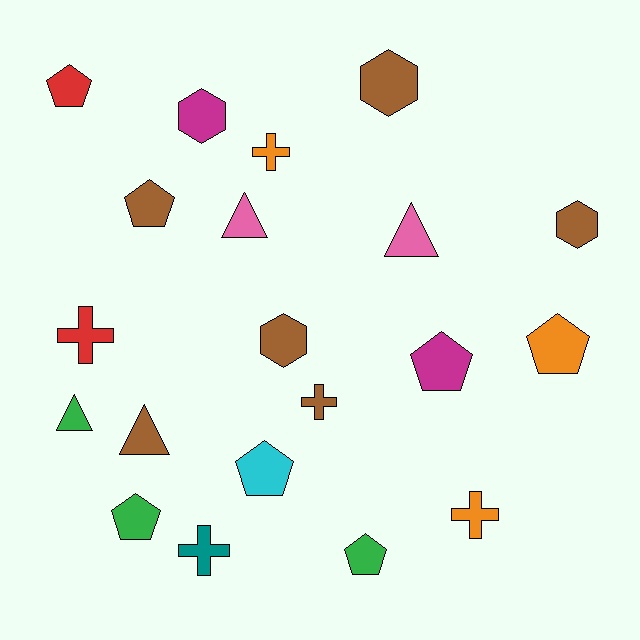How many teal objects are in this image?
There is 1 teal object.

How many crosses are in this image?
There are 5 crosses.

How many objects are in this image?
There are 20 objects.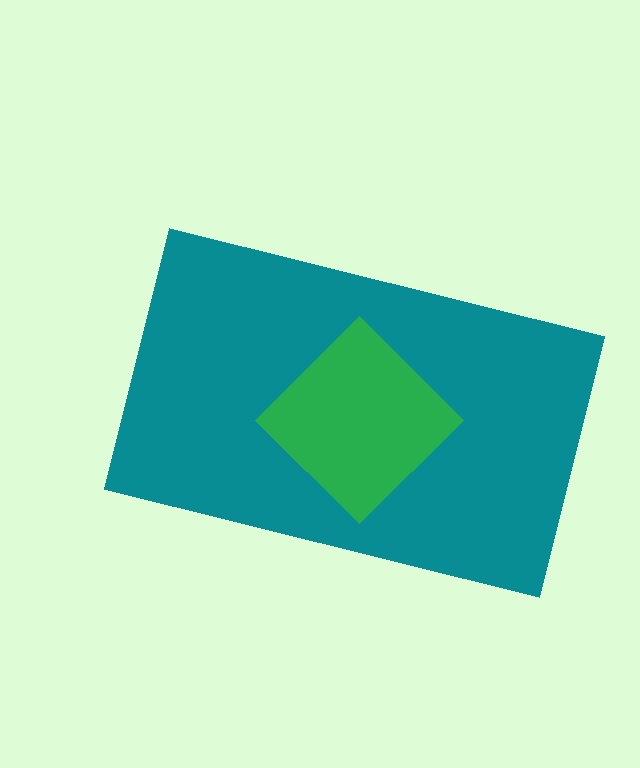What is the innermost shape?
The green diamond.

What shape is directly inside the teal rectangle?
The green diamond.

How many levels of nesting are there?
2.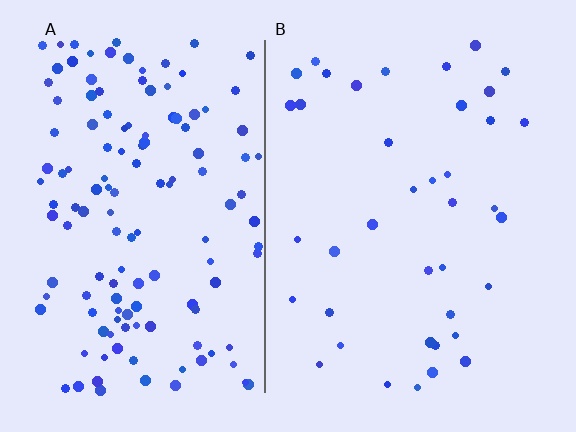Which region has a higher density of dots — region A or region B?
A (the left).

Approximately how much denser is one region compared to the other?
Approximately 3.5× — region A over region B.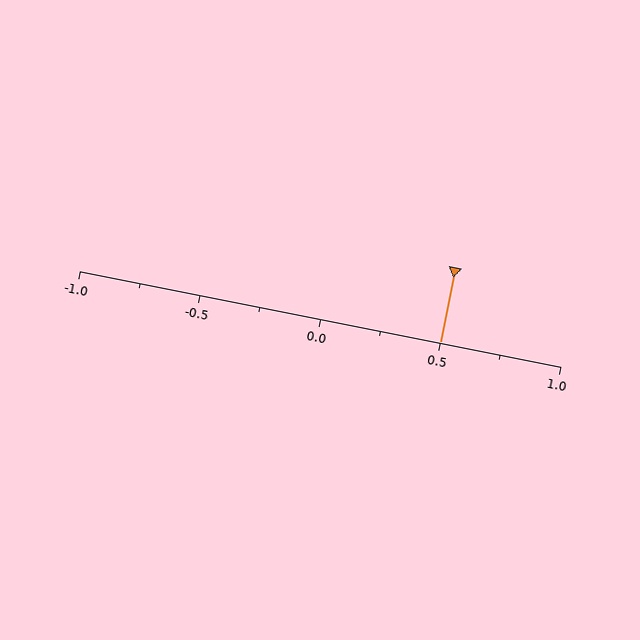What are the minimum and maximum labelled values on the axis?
The axis runs from -1.0 to 1.0.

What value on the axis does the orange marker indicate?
The marker indicates approximately 0.5.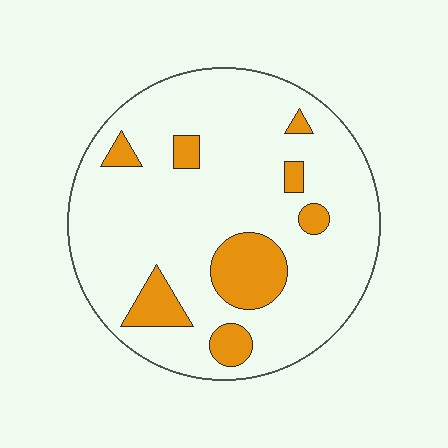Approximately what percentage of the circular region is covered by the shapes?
Approximately 15%.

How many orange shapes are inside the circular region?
8.